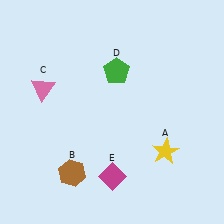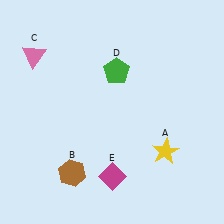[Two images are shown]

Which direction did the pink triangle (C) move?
The pink triangle (C) moved up.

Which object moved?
The pink triangle (C) moved up.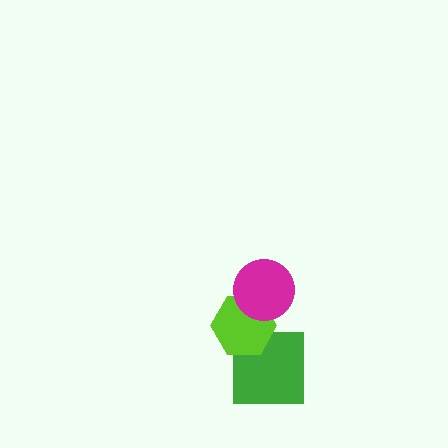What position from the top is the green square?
The green square is 3rd from the top.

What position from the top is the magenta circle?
The magenta circle is 1st from the top.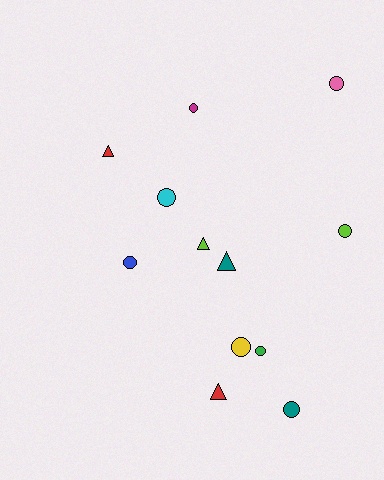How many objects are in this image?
There are 12 objects.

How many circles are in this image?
There are 8 circles.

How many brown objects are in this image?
There are no brown objects.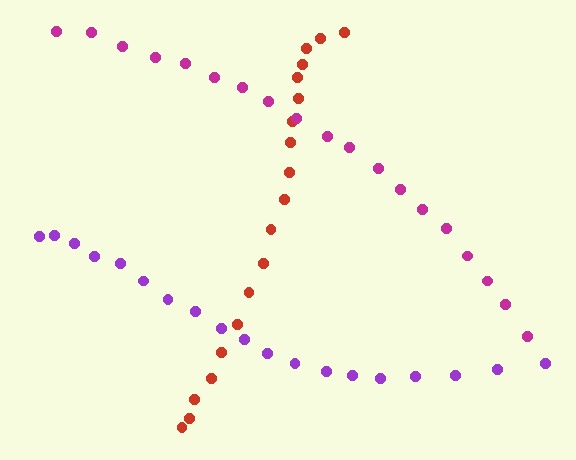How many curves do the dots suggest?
There are 3 distinct paths.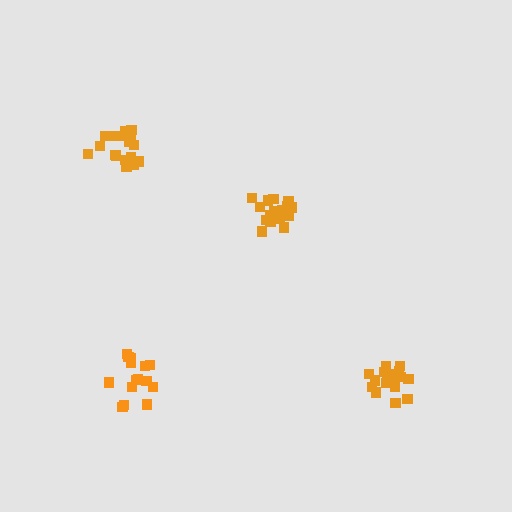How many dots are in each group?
Group 1: 20 dots, Group 2: 15 dots, Group 3: 20 dots, Group 4: 17 dots (72 total).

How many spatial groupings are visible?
There are 4 spatial groupings.